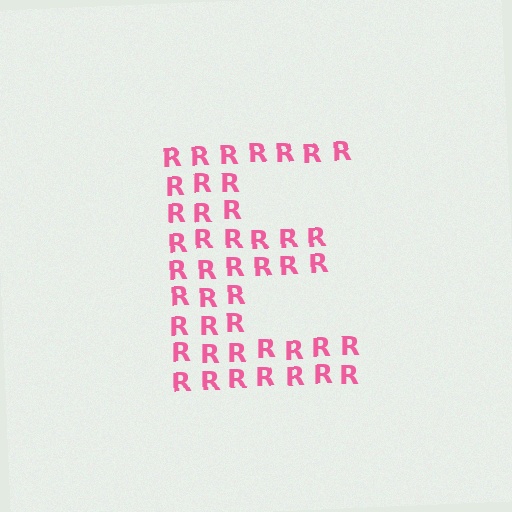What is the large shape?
The large shape is the letter E.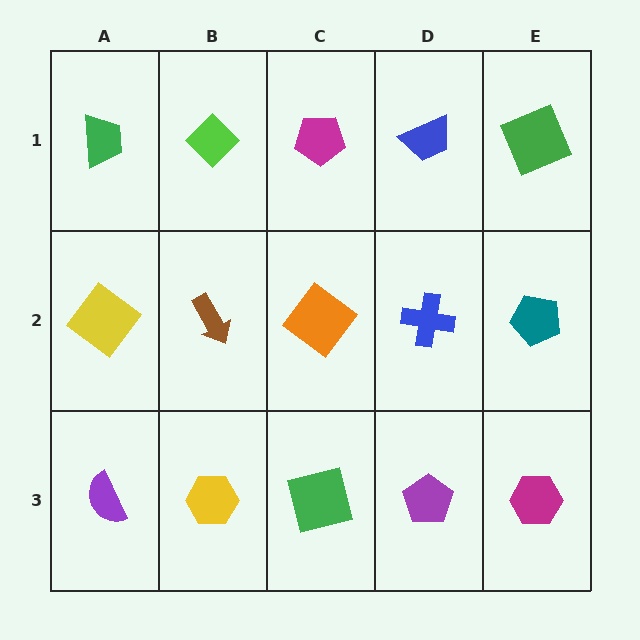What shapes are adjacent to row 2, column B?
A lime diamond (row 1, column B), a yellow hexagon (row 3, column B), a yellow diamond (row 2, column A), an orange diamond (row 2, column C).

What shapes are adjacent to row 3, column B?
A brown arrow (row 2, column B), a purple semicircle (row 3, column A), a green square (row 3, column C).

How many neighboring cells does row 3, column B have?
3.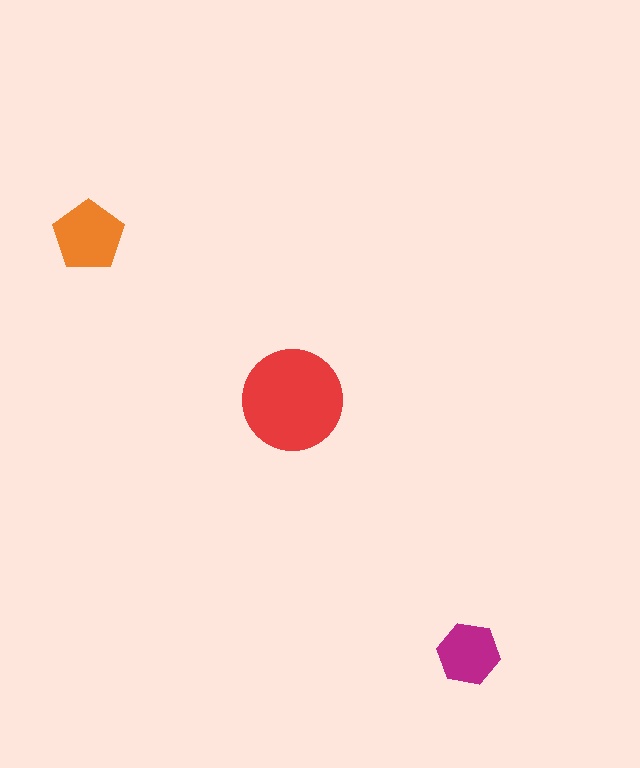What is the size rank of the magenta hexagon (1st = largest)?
3rd.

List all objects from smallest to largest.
The magenta hexagon, the orange pentagon, the red circle.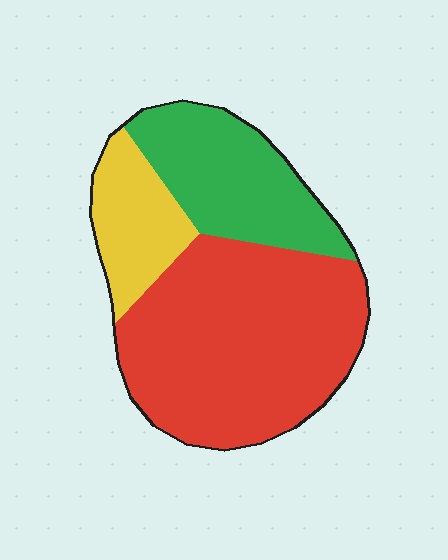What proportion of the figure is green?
Green takes up about one quarter (1/4) of the figure.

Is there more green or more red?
Red.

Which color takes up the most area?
Red, at roughly 55%.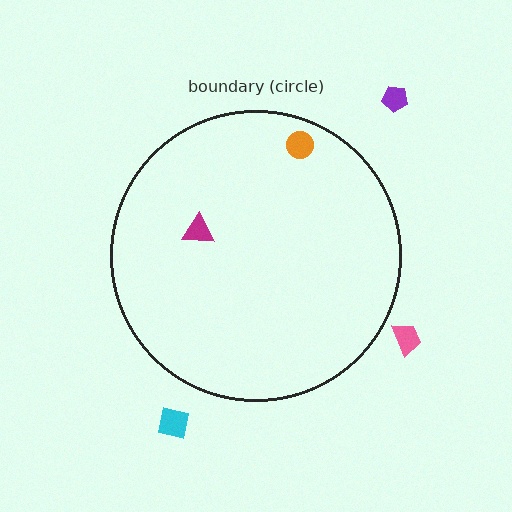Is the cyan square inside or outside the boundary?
Outside.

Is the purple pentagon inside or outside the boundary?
Outside.